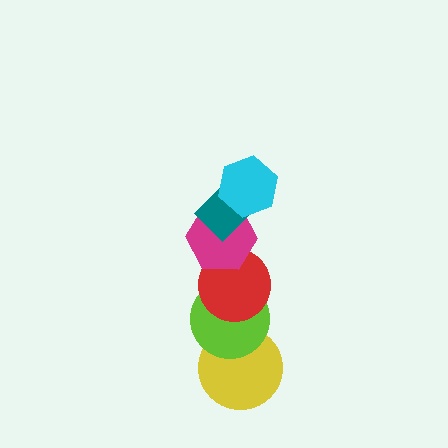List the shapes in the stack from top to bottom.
From top to bottom: the cyan hexagon, the teal diamond, the magenta hexagon, the red circle, the lime circle, the yellow circle.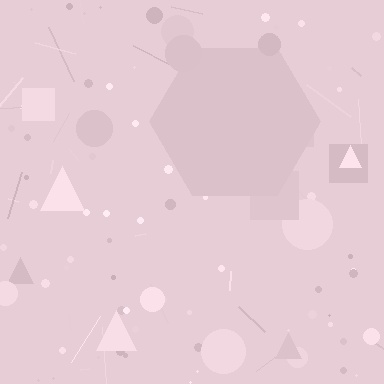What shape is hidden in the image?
A hexagon is hidden in the image.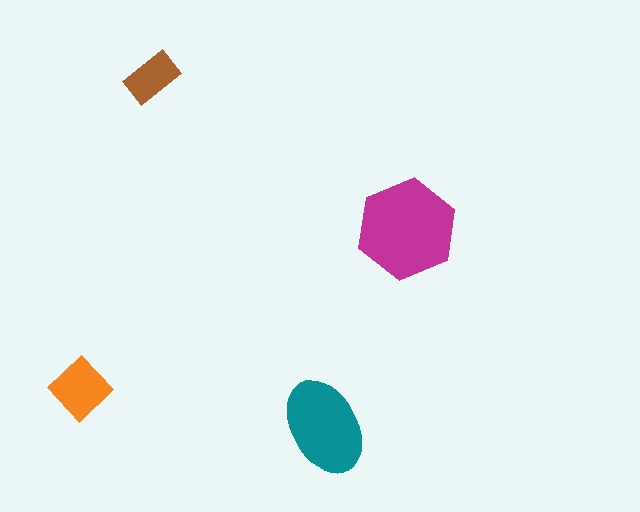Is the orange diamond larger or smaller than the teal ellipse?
Smaller.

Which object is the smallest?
The brown rectangle.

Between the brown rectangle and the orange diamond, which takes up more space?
The orange diamond.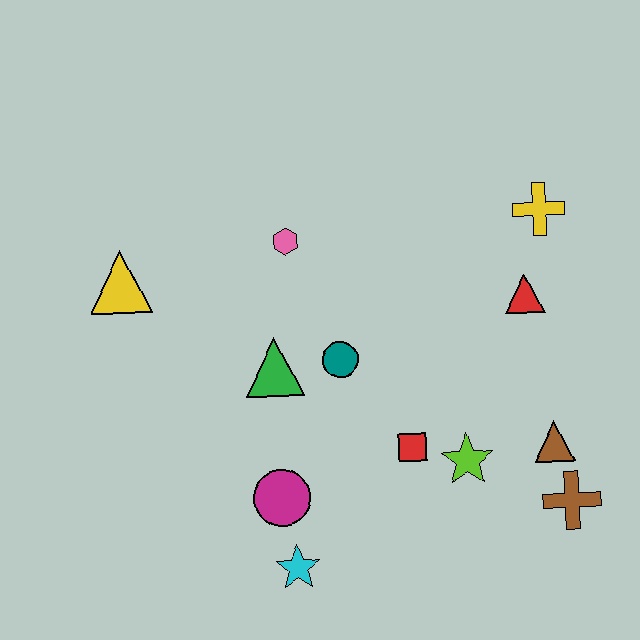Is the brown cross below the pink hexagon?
Yes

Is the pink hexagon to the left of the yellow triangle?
No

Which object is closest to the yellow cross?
The red triangle is closest to the yellow cross.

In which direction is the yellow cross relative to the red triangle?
The yellow cross is above the red triangle.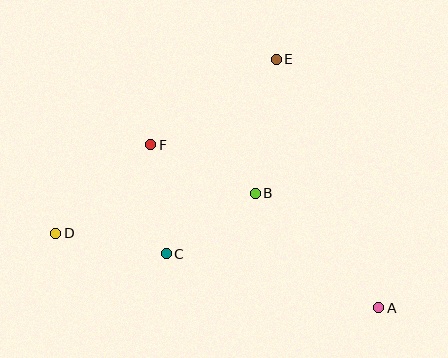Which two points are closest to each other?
Points B and C are closest to each other.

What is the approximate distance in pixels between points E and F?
The distance between E and F is approximately 152 pixels.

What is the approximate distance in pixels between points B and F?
The distance between B and F is approximately 115 pixels.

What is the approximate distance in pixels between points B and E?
The distance between B and E is approximately 135 pixels.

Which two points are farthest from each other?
Points A and D are farthest from each other.